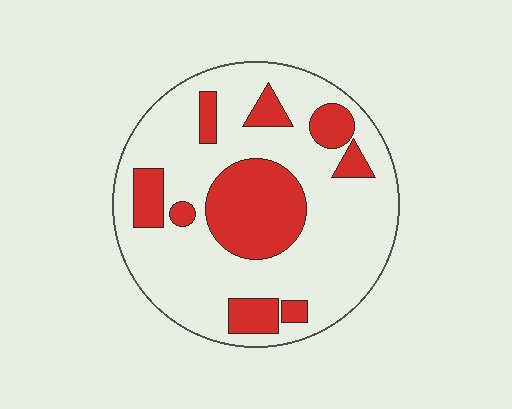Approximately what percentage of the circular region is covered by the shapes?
Approximately 25%.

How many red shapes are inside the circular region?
9.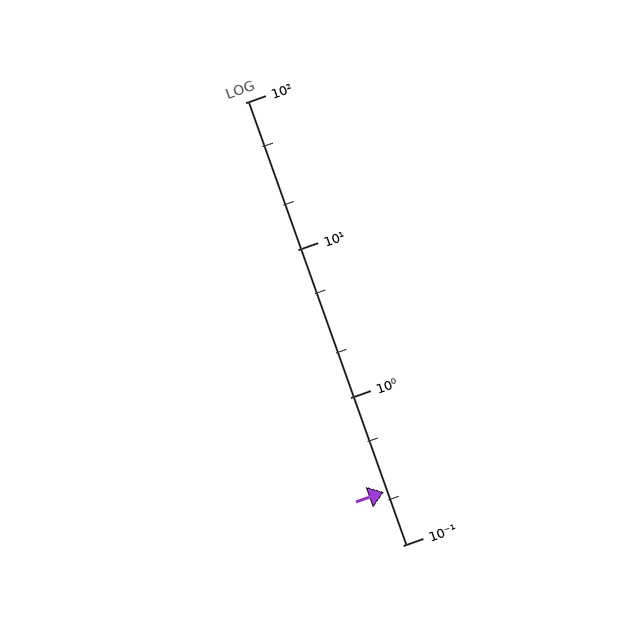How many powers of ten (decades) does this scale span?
The scale spans 3 decades, from 0.1 to 100.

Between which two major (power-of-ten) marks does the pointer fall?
The pointer is between 0.1 and 1.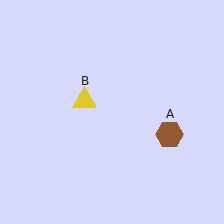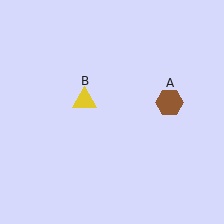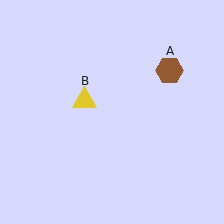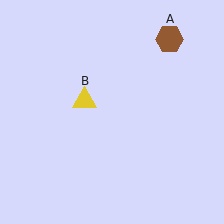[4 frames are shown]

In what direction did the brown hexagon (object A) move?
The brown hexagon (object A) moved up.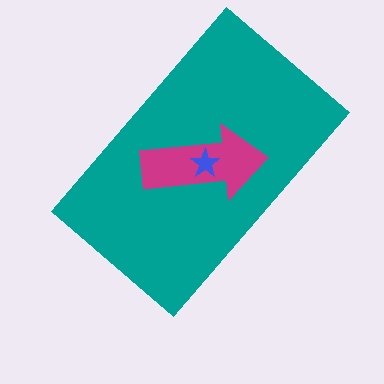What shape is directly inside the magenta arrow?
The blue star.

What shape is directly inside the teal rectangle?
The magenta arrow.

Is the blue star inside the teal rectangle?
Yes.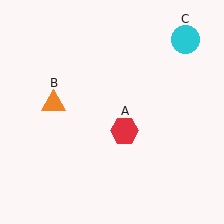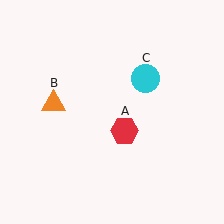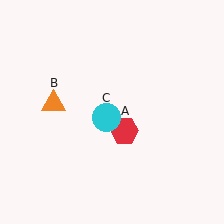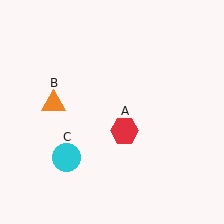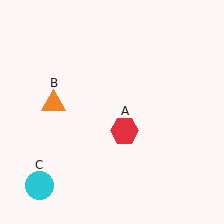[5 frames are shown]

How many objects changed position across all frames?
1 object changed position: cyan circle (object C).